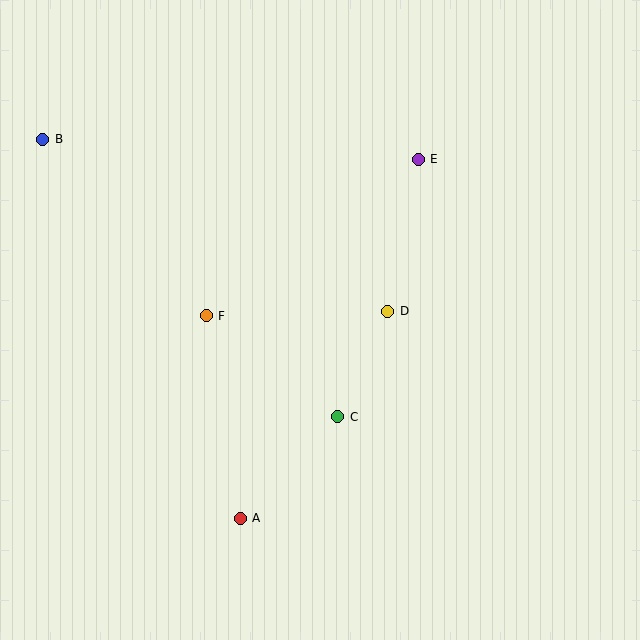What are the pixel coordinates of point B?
Point B is at (43, 139).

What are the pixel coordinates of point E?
Point E is at (418, 159).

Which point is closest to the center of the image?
Point D at (388, 311) is closest to the center.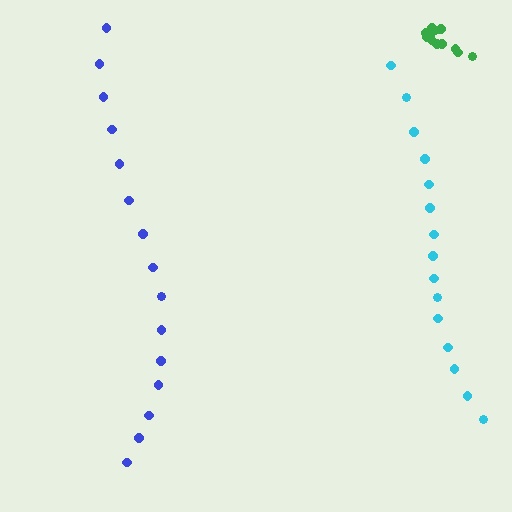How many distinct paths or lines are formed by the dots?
There are 3 distinct paths.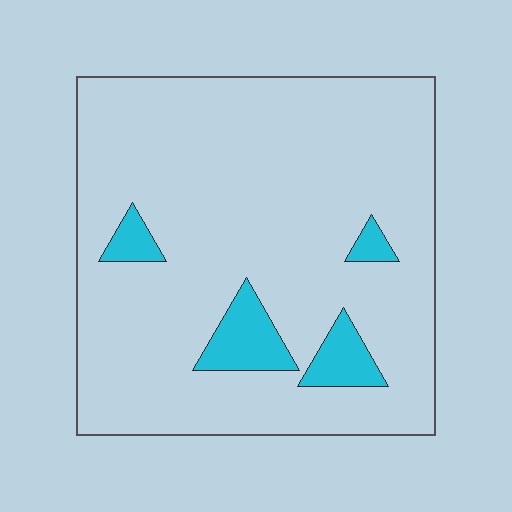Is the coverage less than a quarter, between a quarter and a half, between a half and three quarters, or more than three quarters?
Less than a quarter.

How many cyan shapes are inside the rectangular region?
4.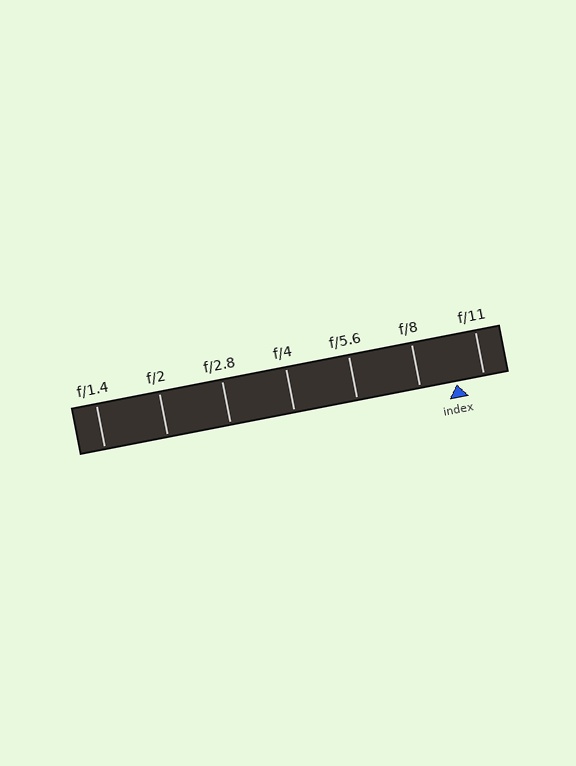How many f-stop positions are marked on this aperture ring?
There are 7 f-stop positions marked.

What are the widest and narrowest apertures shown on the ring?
The widest aperture shown is f/1.4 and the narrowest is f/11.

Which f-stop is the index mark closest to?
The index mark is closest to f/11.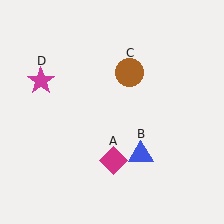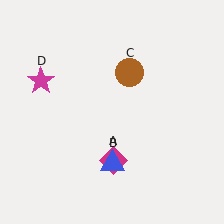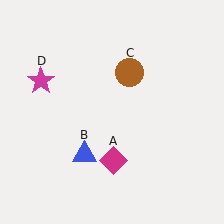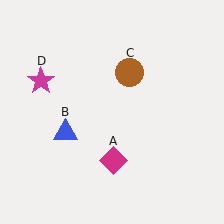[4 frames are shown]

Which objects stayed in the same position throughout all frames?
Magenta diamond (object A) and brown circle (object C) and magenta star (object D) remained stationary.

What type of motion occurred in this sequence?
The blue triangle (object B) rotated clockwise around the center of the scene.